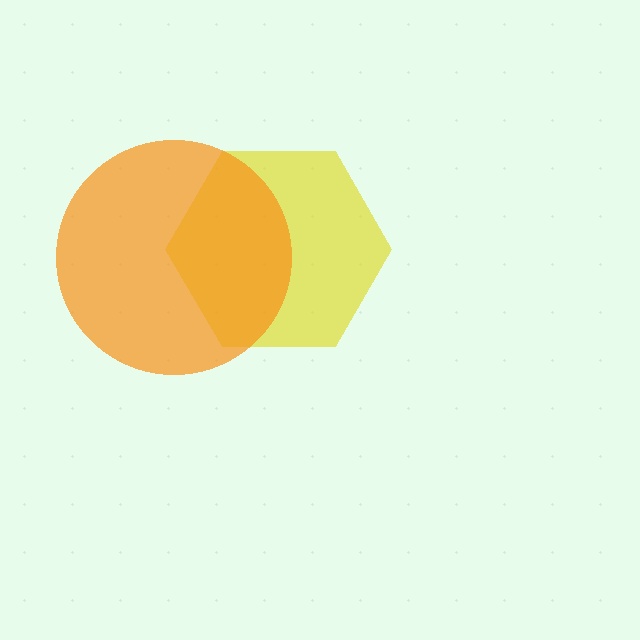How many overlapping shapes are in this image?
There are 2 overlapping shapes in the image.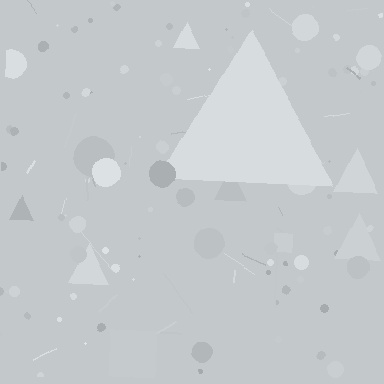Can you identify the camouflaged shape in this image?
The camouflaged shape is a triangle.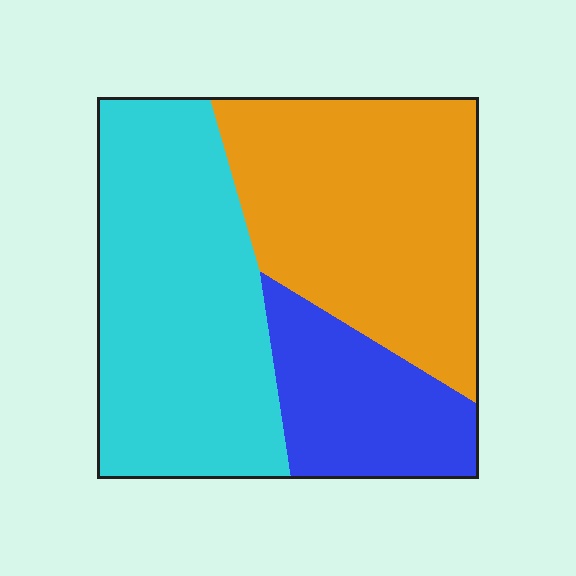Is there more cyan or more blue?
Cyan.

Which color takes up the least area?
Blue, at roughly 20%.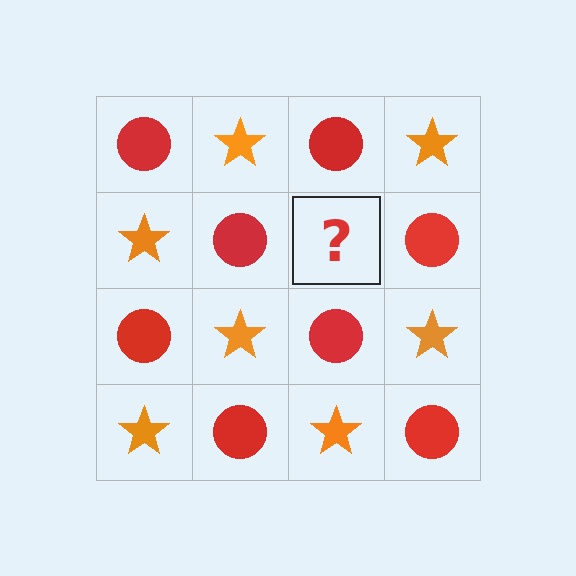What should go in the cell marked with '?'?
The missing cell should contain an orange star.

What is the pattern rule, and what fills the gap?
The rule is that it alternates red circle and orange star in a checkerboard pattern. The gap should be filled with an orange star.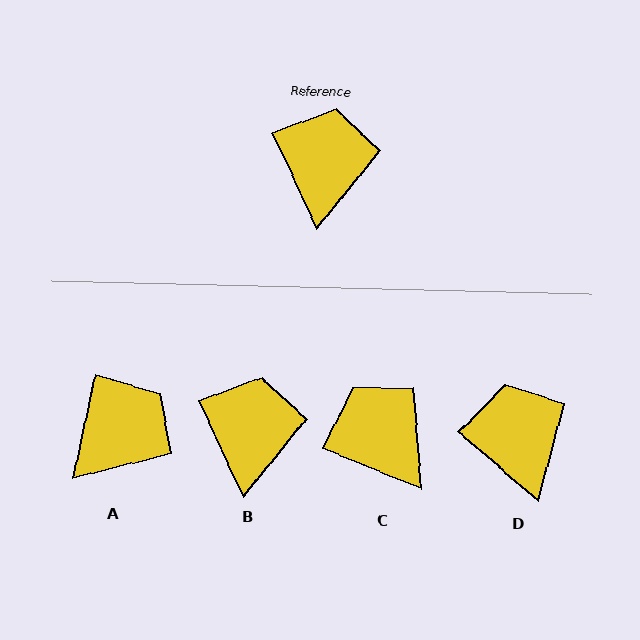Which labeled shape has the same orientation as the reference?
B.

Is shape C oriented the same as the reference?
No, it is off by about 43 degrees.